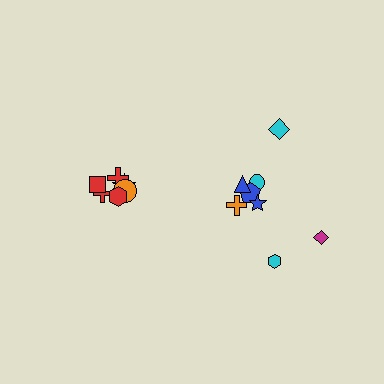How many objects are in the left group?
There are 6 objects.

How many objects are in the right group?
There are 8 objects.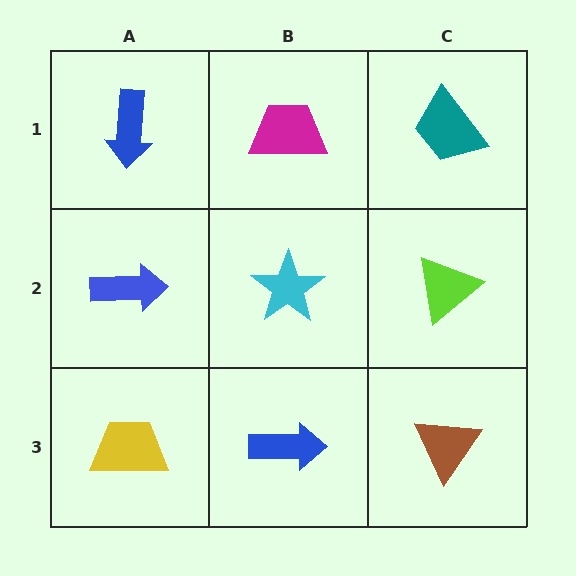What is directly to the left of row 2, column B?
A blue arrow.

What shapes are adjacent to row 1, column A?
A blue arrow (row 2, column A), a magenta trapezoid (row 1, column B).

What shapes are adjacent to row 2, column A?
A blue arrow (row 1, column A), a yellow trapezoid (row 3, column A), a cyan star (row 2, column B).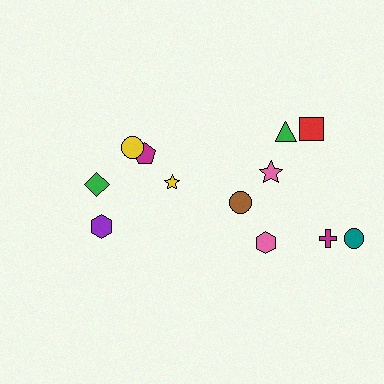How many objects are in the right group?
There are 7 objects.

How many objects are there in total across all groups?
There are 12 objects.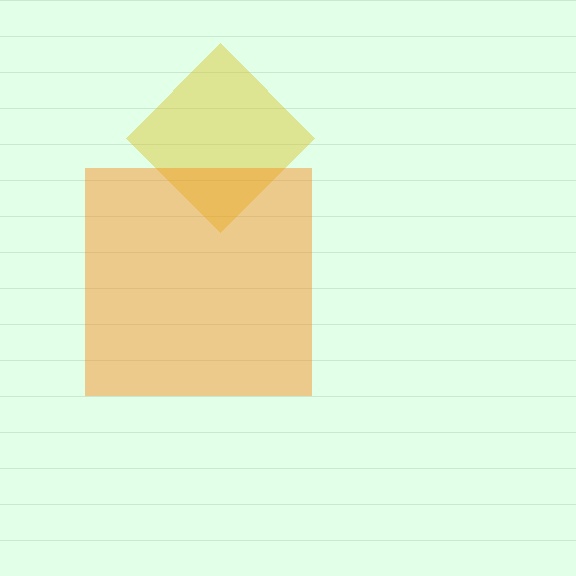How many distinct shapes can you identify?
There are 2 distinct shapes: a yellow diamond, an orange square.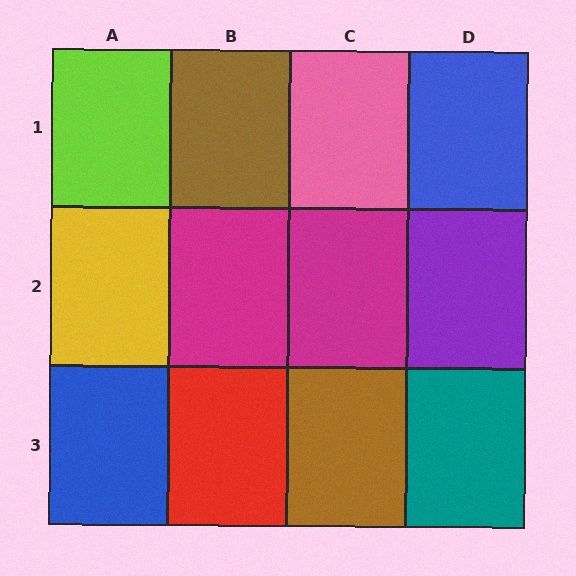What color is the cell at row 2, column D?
Purple.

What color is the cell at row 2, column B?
Magenta.